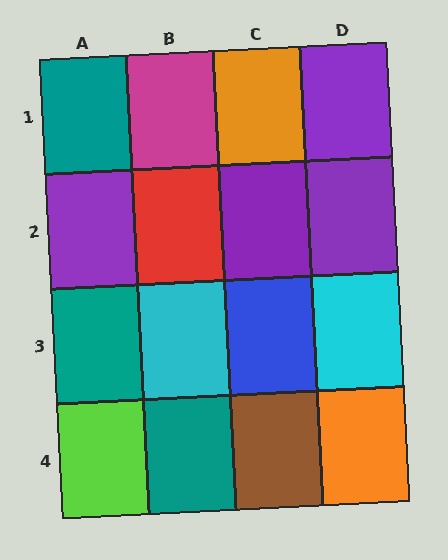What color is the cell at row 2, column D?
Purple.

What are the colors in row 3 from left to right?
Teal, cyan, blue, cyan.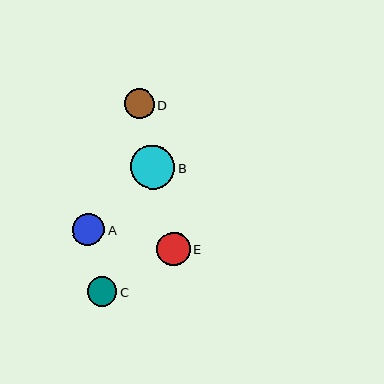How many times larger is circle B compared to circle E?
Circle B is approximately 1.3 times the size of circle E.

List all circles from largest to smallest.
From largest to smallest: B, E, A, D, C.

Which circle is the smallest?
Circle C is the smallest with a size of approximately 29 pixels.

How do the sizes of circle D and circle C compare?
Circle D and circle C are approximately the same size.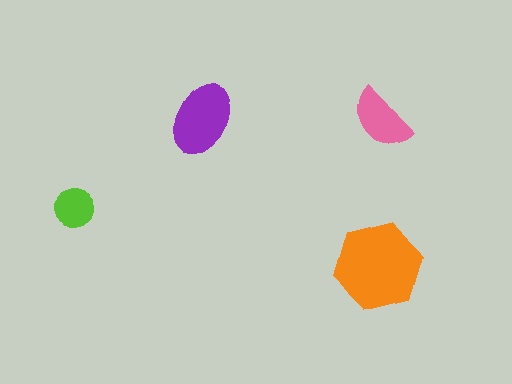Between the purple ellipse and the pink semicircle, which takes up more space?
The purple ellipse.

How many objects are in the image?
There are 4 objects in the image.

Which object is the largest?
The orange hexagon.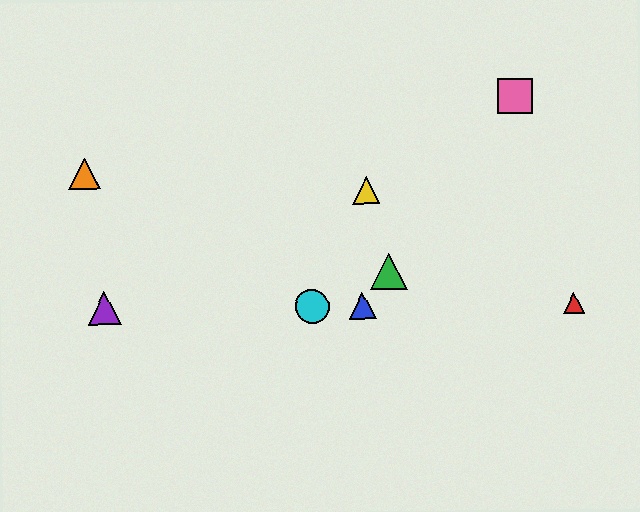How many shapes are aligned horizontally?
4 shapes (the red triangle, the blue triangle, the purple triangle, the cyan circle) are aligned horizontally.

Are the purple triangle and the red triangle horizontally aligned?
Yes, both are at y≈309.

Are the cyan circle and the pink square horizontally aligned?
No, the cyan circle is at y≈306 and the pink square is at y≈96.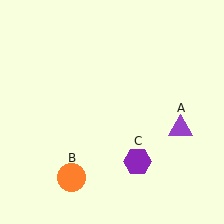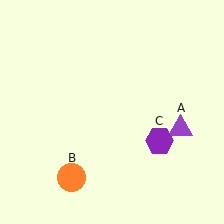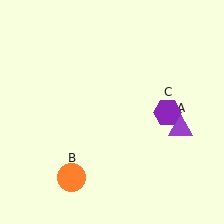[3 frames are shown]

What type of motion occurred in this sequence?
The purple hexagon (object C) rotated counterclockwise around the center of the scene.